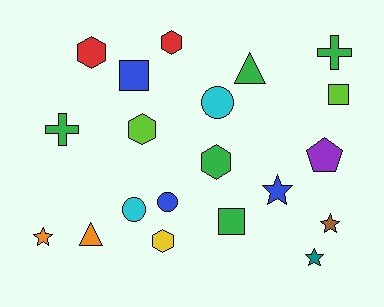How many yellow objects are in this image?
There is 1 yellow object.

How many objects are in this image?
There are 20 objects.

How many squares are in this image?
There are 3 squares.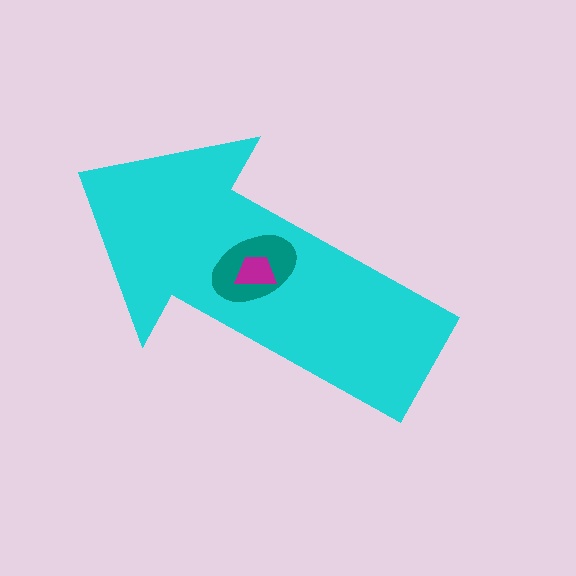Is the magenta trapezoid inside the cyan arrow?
Yes.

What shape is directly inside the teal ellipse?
The magenta trapezoid.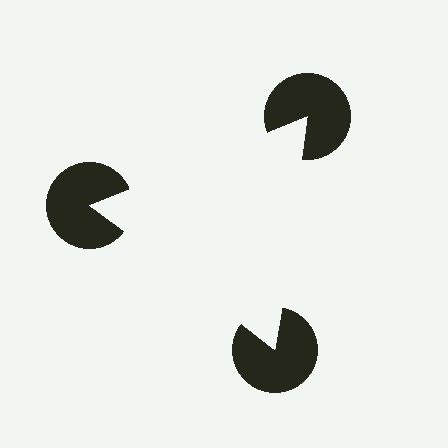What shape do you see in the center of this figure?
An illusory triangle — its edges are inferred from the aligned wedge cuts in the pac-man discs, not physically drawn.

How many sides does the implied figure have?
3 sides.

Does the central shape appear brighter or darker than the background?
It typically appears slightly brighter than the background, even though no actual brightness change is drawn.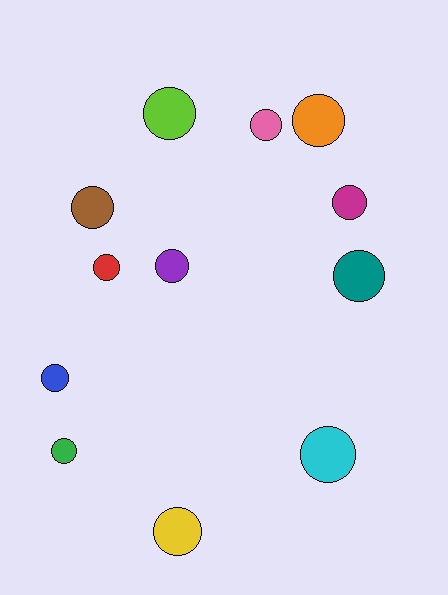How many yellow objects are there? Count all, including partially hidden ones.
There is 1 yellow object.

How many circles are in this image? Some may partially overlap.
There are 12 circles.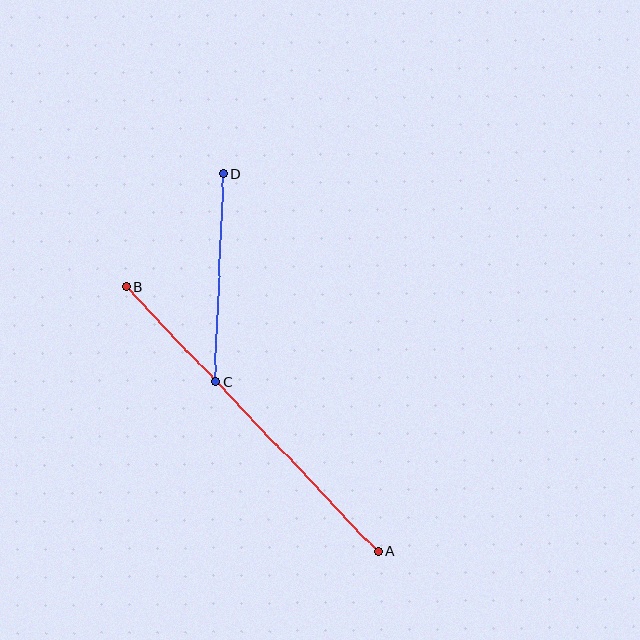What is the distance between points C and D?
The distance is approximately 208 pixels.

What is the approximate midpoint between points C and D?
The midpoint is at approximately (220, 278) pixels.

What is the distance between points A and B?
The distance is approximately 365 pixels.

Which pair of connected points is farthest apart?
Points A and B are farthest apart.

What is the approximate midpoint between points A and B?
The midpoint is at approximately (252, 419) pixels.